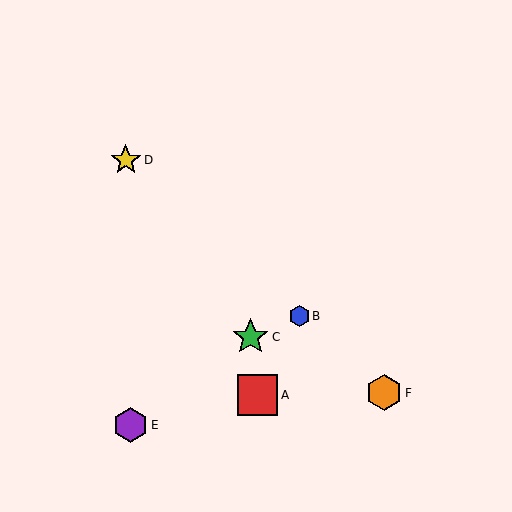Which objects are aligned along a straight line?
Objects B, D, F are aligned along a straight line.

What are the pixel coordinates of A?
Object A is at (258, 395).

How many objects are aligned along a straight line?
3 objects (B, D, F) are aligned along a straight line.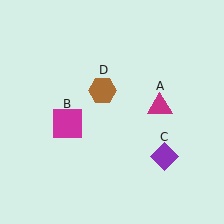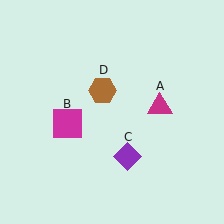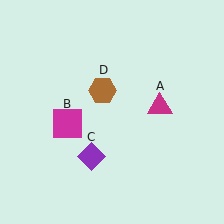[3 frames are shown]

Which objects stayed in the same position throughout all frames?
Magenta triangle (object A) and magenta square (object B) and brown hexagon (object D) remained stationary.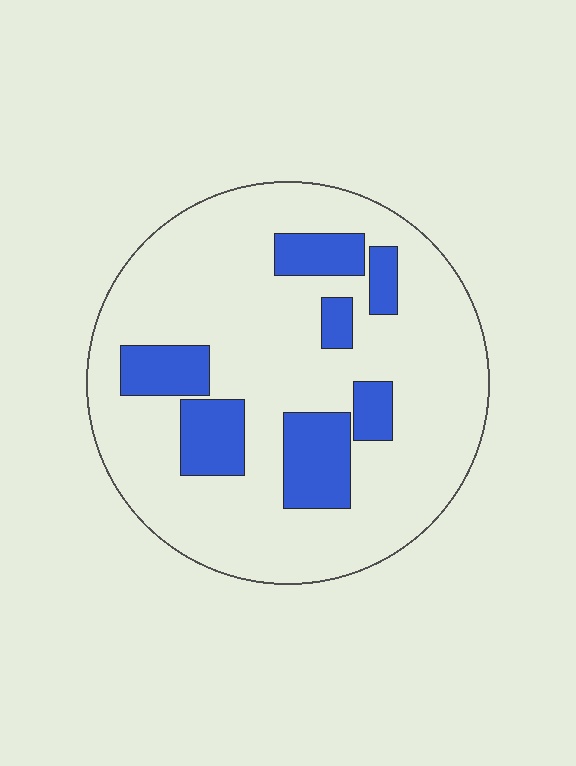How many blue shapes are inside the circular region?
7.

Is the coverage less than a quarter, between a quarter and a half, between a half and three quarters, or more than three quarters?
Less than a quarter.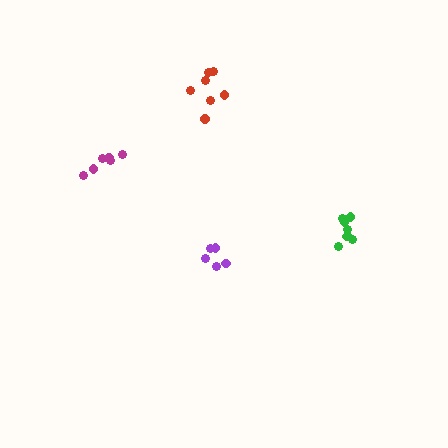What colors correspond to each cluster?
The clusters are colored: green, purple, red, magenta.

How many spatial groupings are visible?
There are 4 spatial groupings.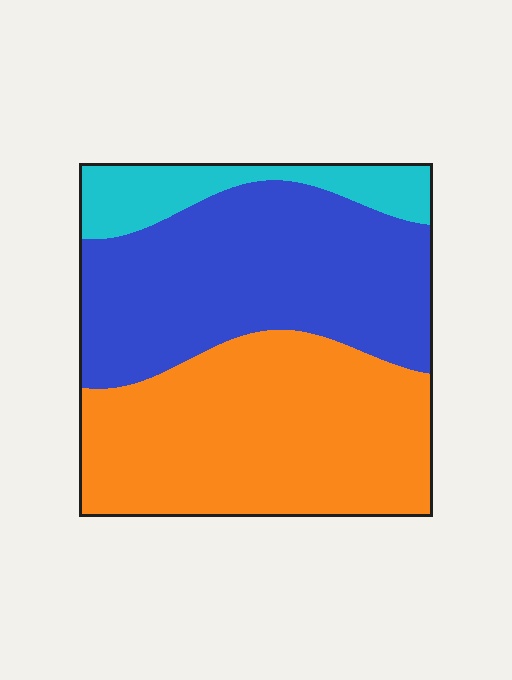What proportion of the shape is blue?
Blue takes up between a third and a half of the shape.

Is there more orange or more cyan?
Orange.